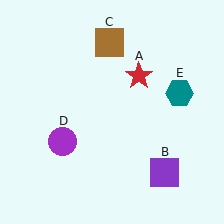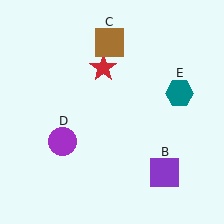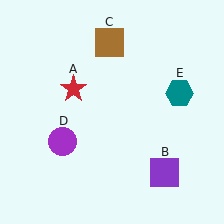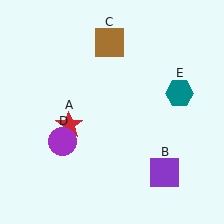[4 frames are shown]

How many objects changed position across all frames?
1 object changed position: red star (object A).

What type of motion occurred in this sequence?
The red star (object A) rotated counterclockwise around the center of the scene.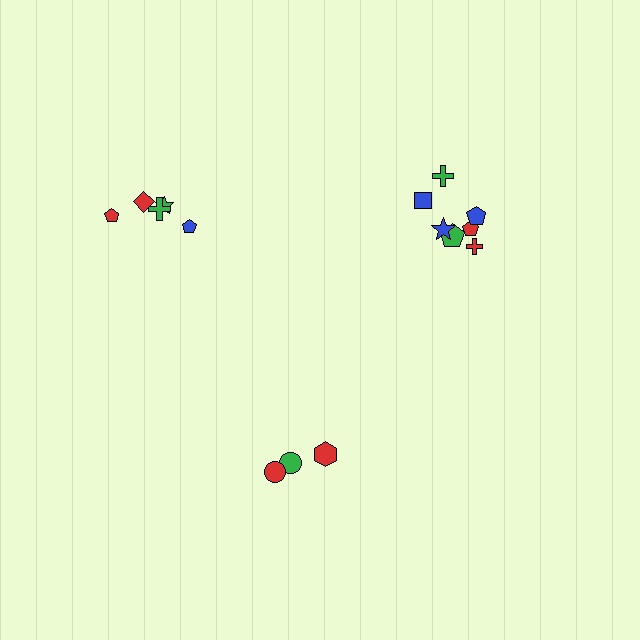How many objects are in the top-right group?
There are 7 objects.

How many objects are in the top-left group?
There are 5 objects.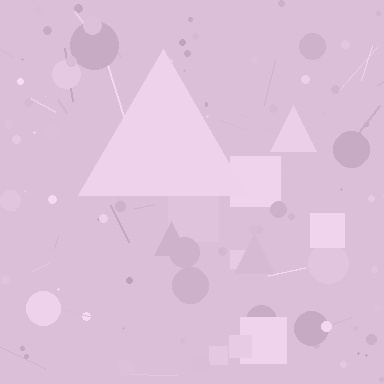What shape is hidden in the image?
A triangle is hidden in the image.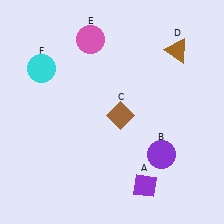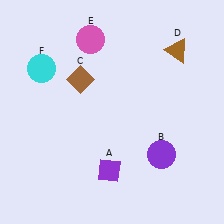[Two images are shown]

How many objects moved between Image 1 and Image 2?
2 objects moved between the two images.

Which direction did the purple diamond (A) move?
The purple diamond (A) moved left.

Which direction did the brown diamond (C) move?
The brown diamond (C) moved left.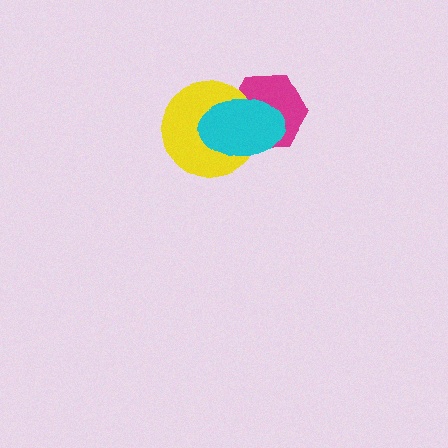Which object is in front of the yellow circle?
The cyan ellipse is in front of the yellow circle.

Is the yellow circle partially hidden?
Yes, it is partially covered by another shape.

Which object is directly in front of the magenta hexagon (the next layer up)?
The yellow circle is directly in front of the magenta hexagon.